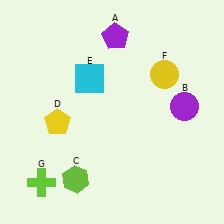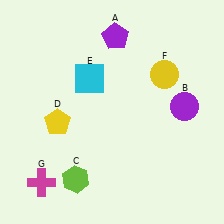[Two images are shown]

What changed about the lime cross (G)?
In Image 1, G is lime. In Image 2, it changed to magenta.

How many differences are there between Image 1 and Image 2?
There is 1 difference between the two images.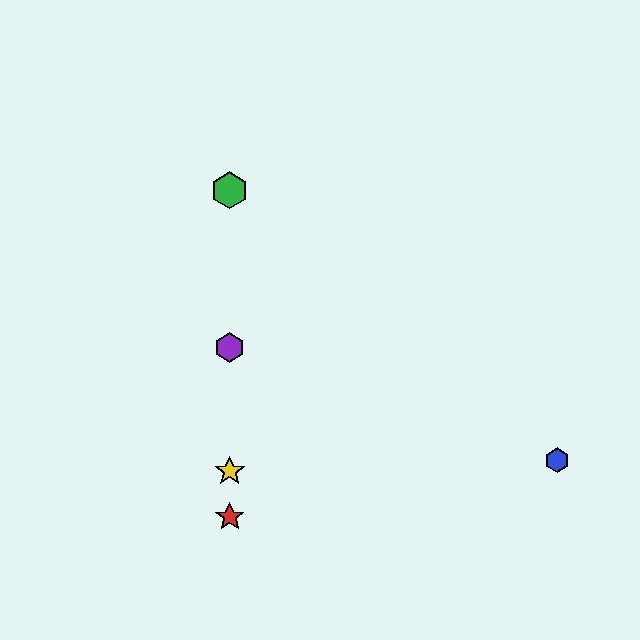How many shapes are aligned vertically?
4 shapes (the red star, the green hexagon, the yellow star, the purple hexagon) are aligned vertically.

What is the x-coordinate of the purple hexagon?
The purple hexagon is at x≈230.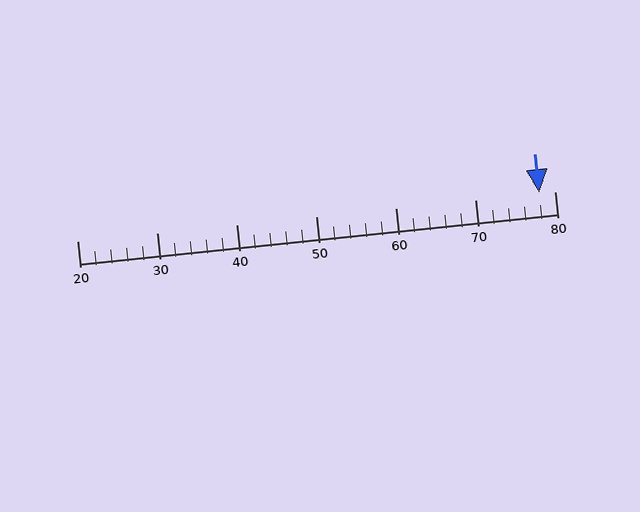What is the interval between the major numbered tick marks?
The major tick marks are spaced 10 units apart.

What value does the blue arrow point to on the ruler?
The blue arrow points to approximately 78.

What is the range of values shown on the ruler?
The ruler shows values from 20 to 80.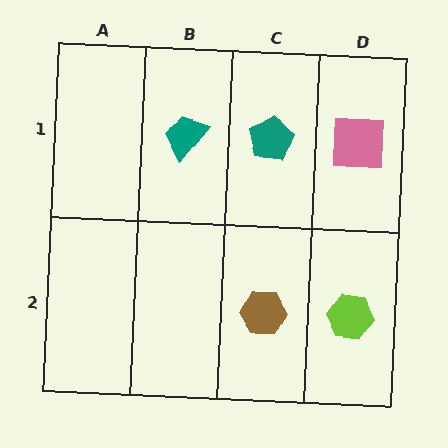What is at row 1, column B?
A teal trapezoid.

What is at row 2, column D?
A lime hexagon.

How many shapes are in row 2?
2 shapes.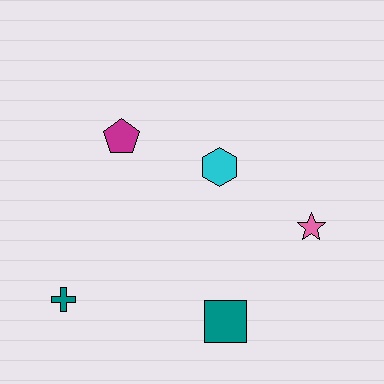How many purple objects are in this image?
There are no purple objects.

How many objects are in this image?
There are 5 objects.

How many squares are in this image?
There is 1 square.